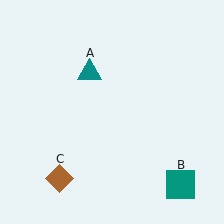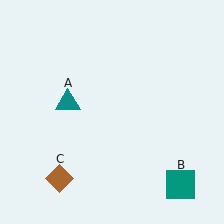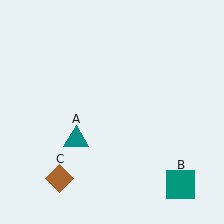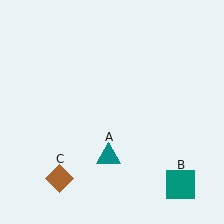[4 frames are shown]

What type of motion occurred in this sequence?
The teal triangle (object A) rotated counterclockwise around the center of the scene.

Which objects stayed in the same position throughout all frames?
Teal square (object B) and brown diamond (object C) remained stationary.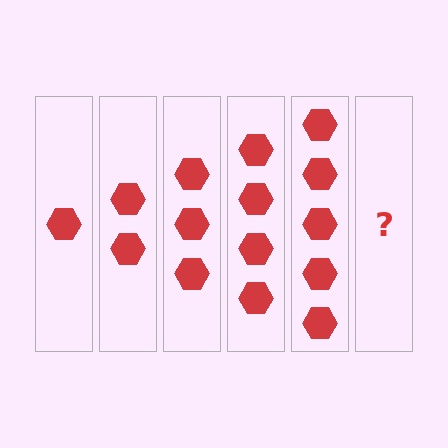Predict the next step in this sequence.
The next step is 6 hexagons.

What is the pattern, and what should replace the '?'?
The pattern is that each step adds one more hexagon. The '?' should be 6 hexagons.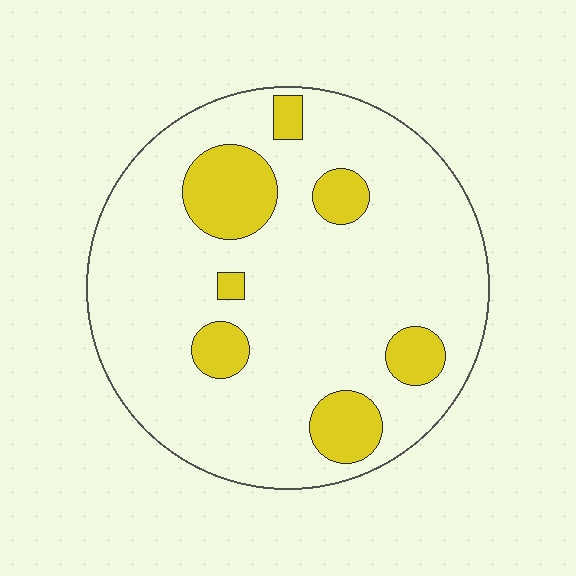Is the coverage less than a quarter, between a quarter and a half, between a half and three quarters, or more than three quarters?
Less than a quarter.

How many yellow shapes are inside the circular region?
7.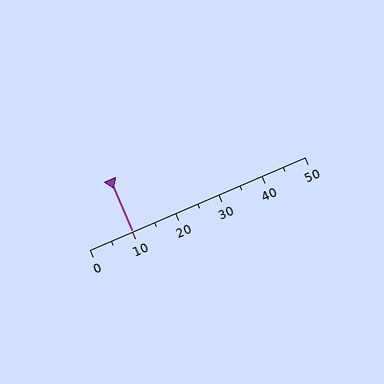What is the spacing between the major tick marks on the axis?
The major ticks are spaced 10 apart.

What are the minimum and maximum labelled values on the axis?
The axis runs from 0 to 50.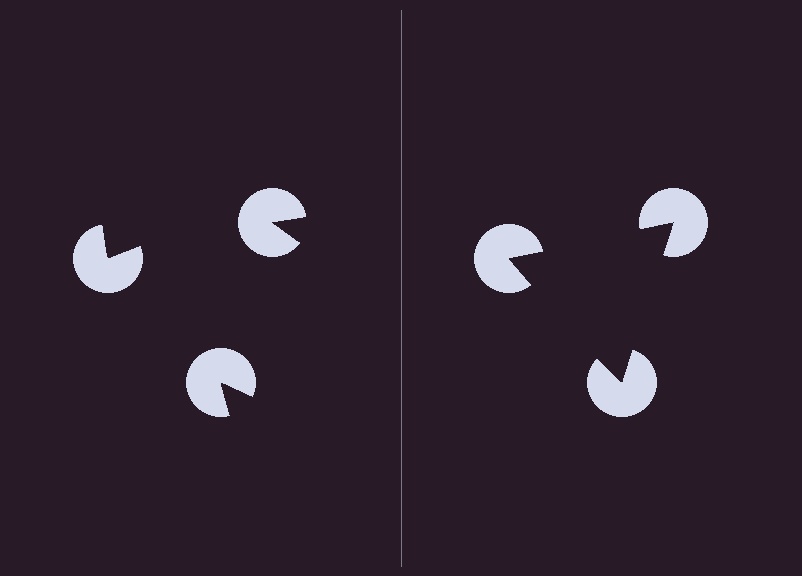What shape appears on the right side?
An illusory triangle.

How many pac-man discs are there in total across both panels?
6 — 3 on each side.